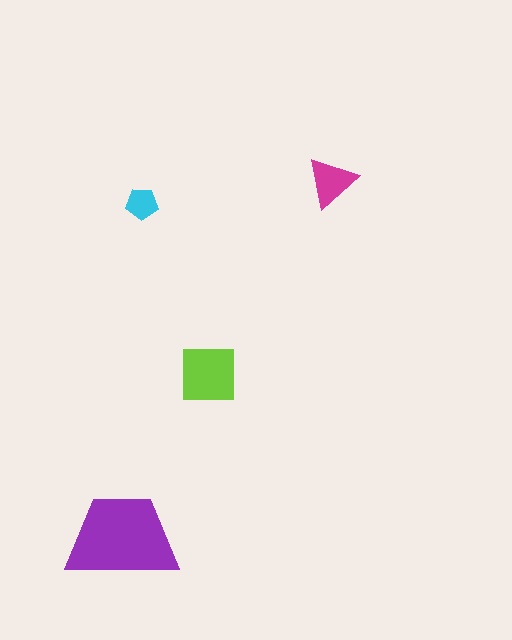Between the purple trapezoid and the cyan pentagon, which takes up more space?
The purple trapezoid.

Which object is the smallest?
The cyan pentagon.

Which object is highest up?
The magenta triangle is topmost.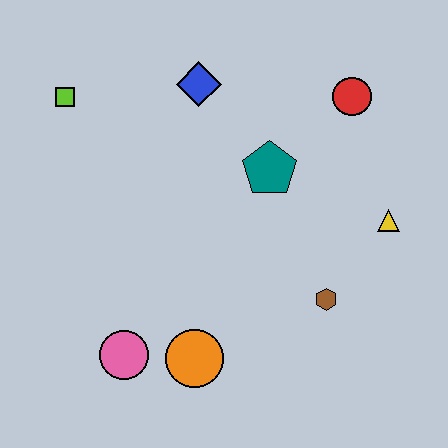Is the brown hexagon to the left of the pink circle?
No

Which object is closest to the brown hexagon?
The yellow triangle is closest to the brown hexagon.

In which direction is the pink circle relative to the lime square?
The pink circle is below the lime square.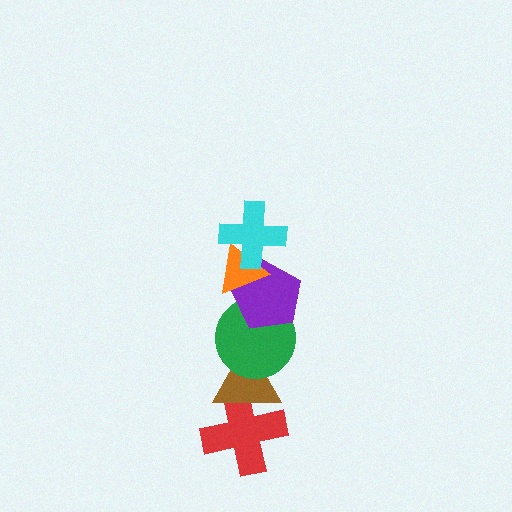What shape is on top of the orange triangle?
The cyan cross is on top of the orange triangle.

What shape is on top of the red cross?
The brown triangle is on top of the red cross.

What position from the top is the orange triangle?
The orange triangle is 2nd from the top.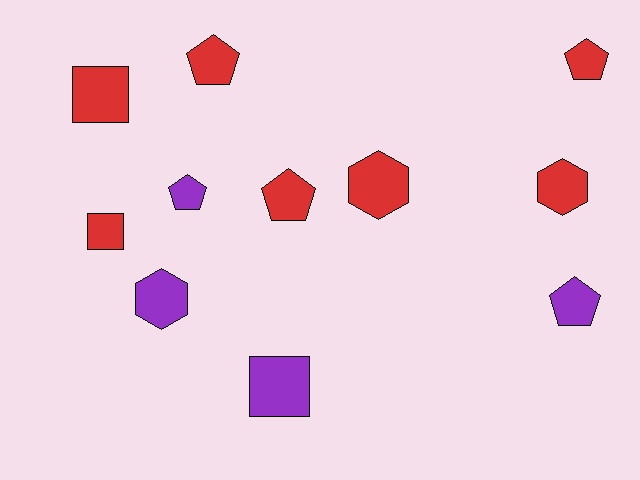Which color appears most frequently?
Red, with 7 objects.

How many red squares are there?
There are 2 red squares.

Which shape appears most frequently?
Pentagon, with 5 objects.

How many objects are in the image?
There are 11 objects.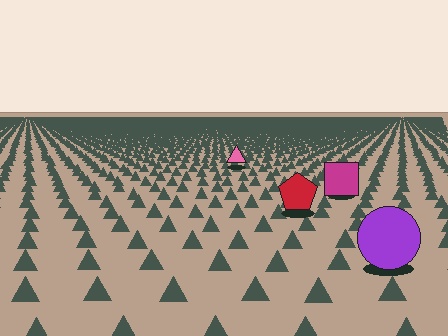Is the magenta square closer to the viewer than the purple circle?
No. The purple circle is closer — you can tell from the texture gradient: the ground texture is coarser near it.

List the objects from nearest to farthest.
From nearest to farthest: the purple circle, the red pentagon, the magenta square, the pink triangle.